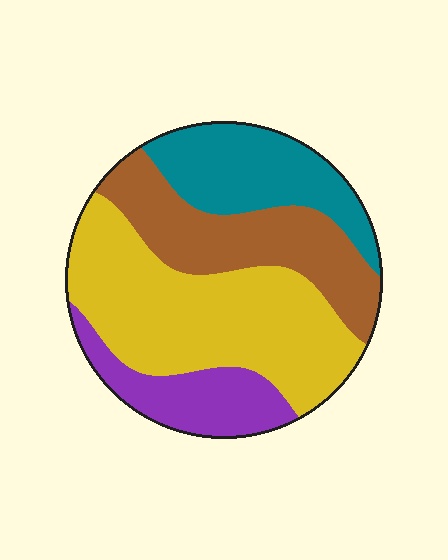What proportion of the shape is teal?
Teal takes up about one fifth (1/5) of the shape.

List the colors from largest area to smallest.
From largest to smallest: yellow, brown, teal, purple.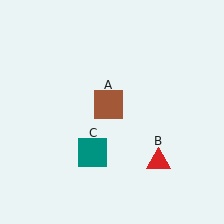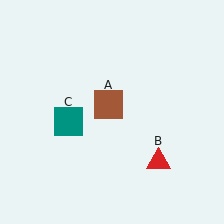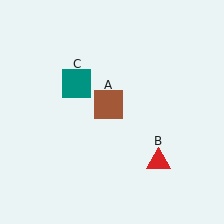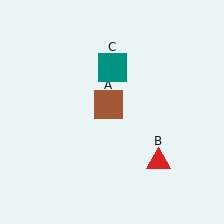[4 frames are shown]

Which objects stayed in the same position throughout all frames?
Brown square (object A) and red triangle (object B) remained stationary.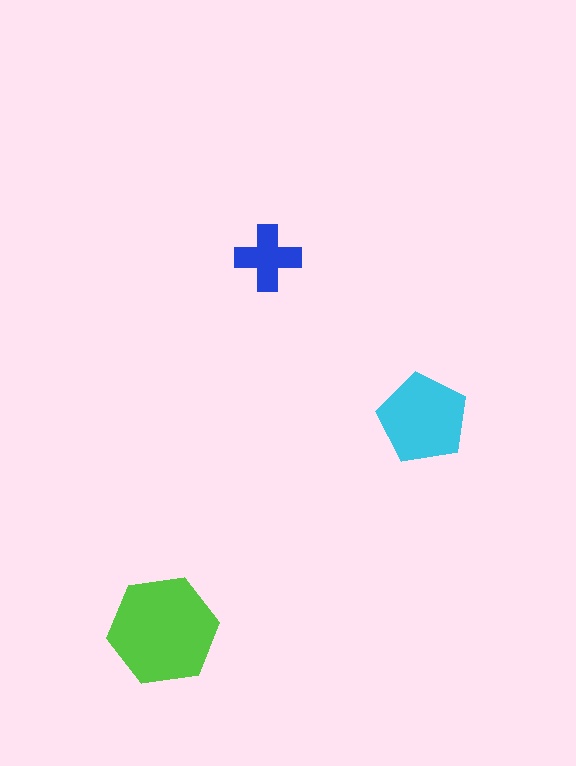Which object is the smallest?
The blue cross.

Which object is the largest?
The lime hexagon.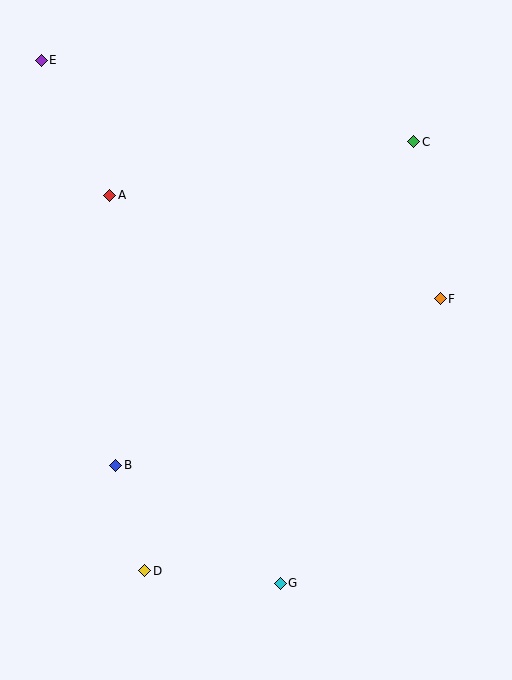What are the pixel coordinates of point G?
Point G is at (280, 583).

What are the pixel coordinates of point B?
Point B is at (116, 465).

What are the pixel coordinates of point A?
Point A is at (110, 195).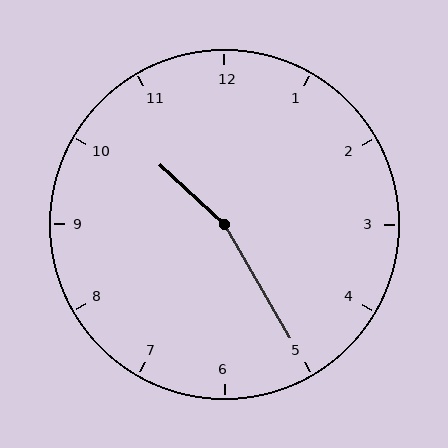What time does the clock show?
10:25.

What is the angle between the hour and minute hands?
Approximately 162 degrees.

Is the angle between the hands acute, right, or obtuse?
It is obtuse.